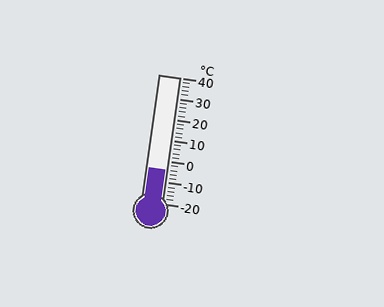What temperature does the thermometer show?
The thermometer shows approximately -4°C.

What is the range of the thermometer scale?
The thermometer scale ranges from -20°C to 40°C.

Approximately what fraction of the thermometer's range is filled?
The thermometer is filled to approximately 25% of its range.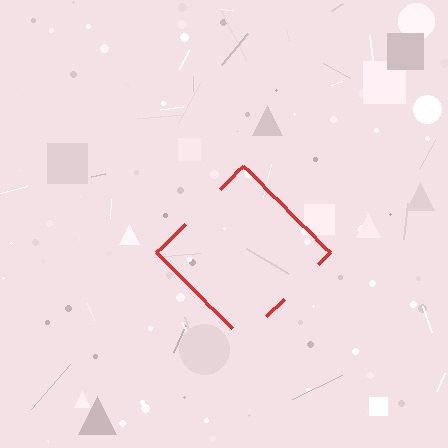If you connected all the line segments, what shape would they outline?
They would outline a diamond.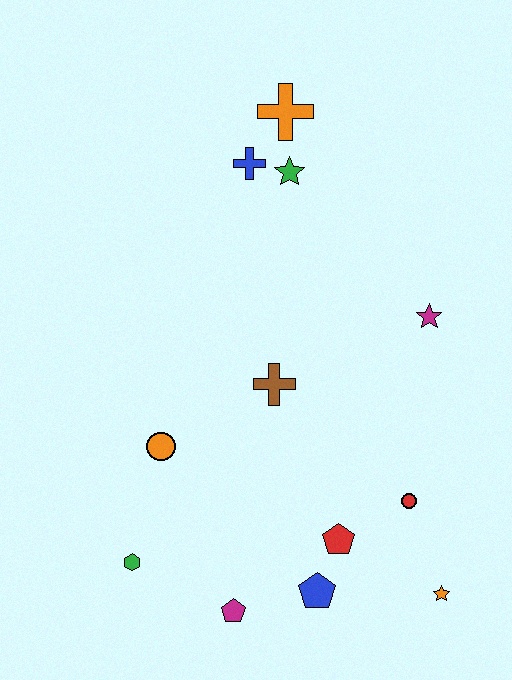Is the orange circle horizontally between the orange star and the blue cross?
No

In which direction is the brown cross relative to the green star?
The brown cross is below the green star.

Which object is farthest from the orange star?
The orange cross is farthest from the orange star.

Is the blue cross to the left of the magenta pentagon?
No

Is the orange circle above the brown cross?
No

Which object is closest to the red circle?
The red pentagon is closest to the red circle.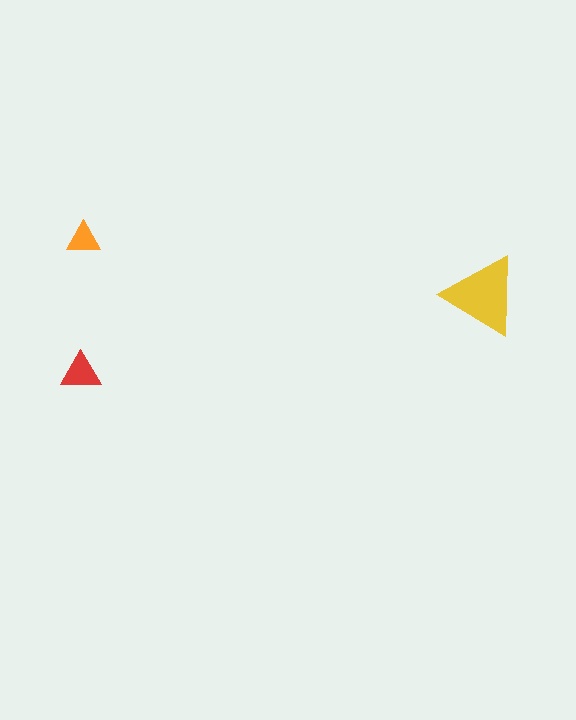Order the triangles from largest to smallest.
the yellow one, the red one, the orange one.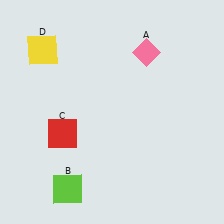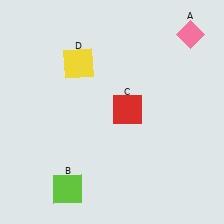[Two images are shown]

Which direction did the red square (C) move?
The red square (C) moved right.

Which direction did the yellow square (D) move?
The yellow square (D) moved right.